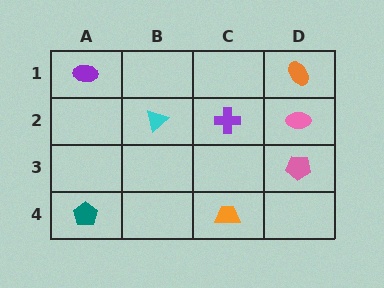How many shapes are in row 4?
2 shapes.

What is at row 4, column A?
A teal pentagon.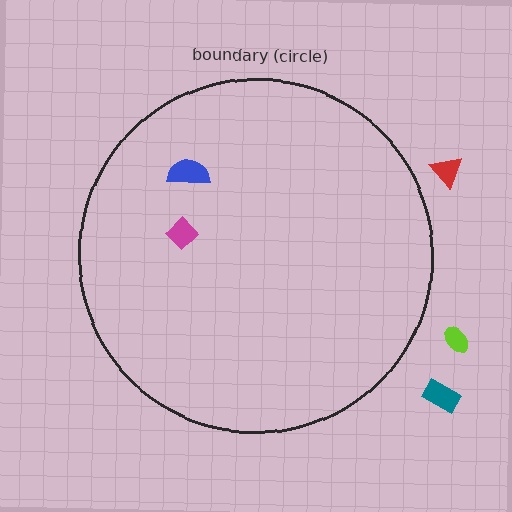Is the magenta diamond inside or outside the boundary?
Inside.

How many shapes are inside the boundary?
2 inside, 3 outside.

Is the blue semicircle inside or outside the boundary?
Inside.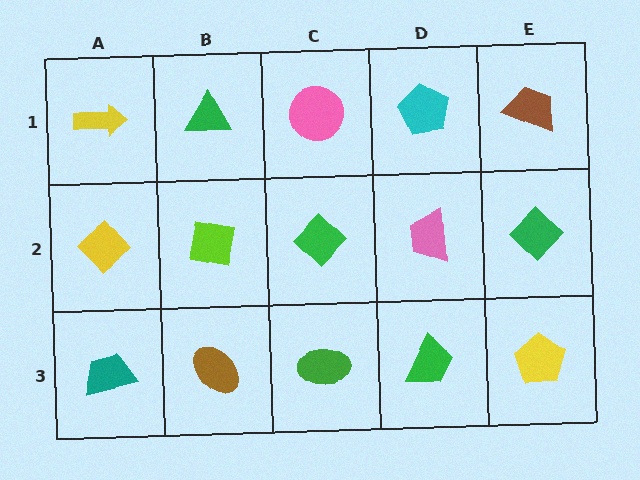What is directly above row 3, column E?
A green diamond.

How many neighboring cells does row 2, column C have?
4.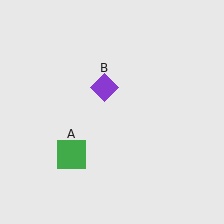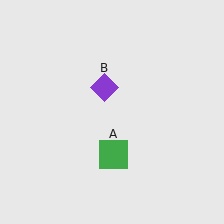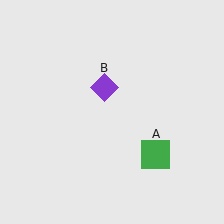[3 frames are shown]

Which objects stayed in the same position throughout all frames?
Purple diamond (object B) remained stationary.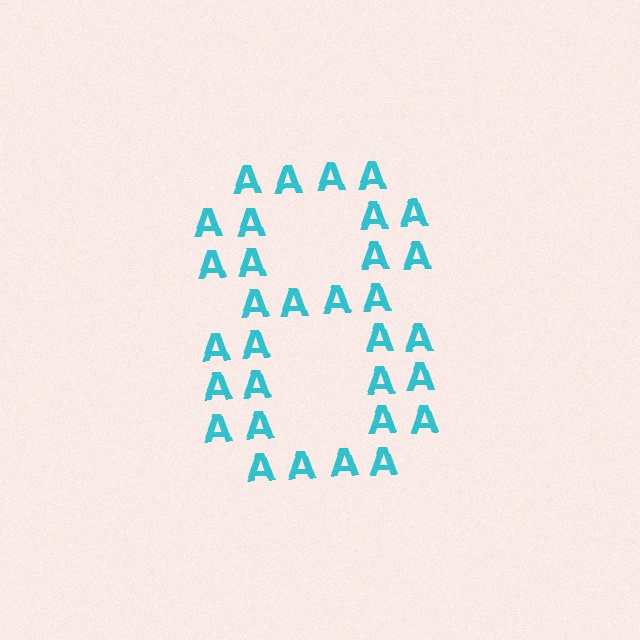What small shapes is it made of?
It is made of small letter A's.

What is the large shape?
The large shape is the digit 8.